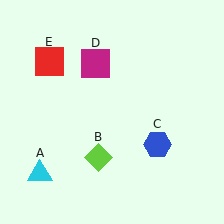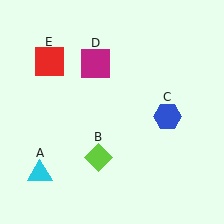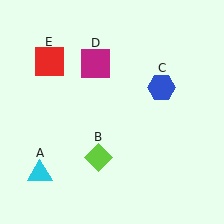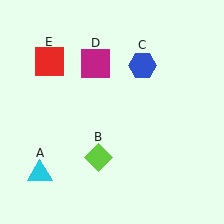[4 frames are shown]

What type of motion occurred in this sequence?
The blue hexagon (object C) rotated counterclockwise around the center of the scene.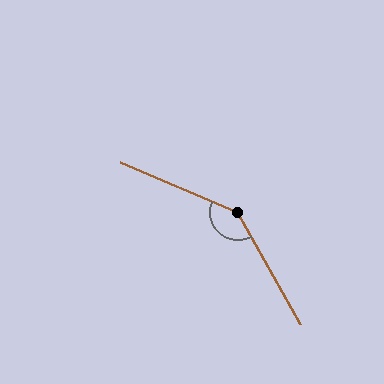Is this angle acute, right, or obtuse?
It is obtuse.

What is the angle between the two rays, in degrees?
Approximately 142 degrees.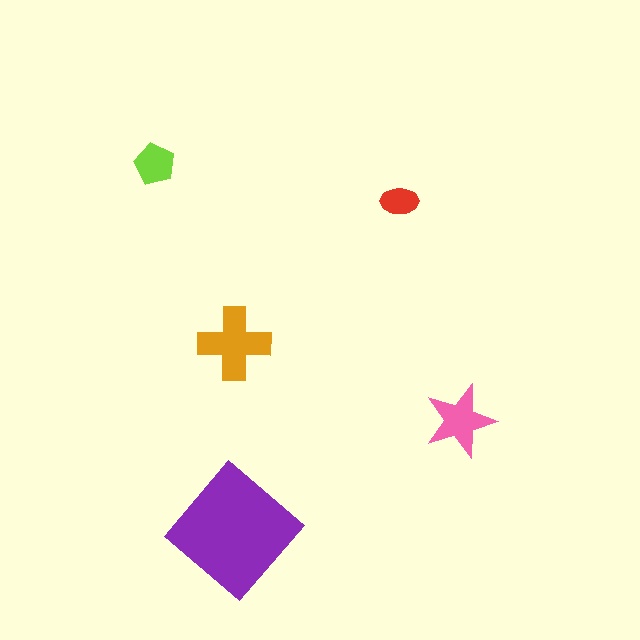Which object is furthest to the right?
The pink star is rightmost.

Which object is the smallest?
The red ellipse.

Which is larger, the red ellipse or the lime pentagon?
The lime pentagon.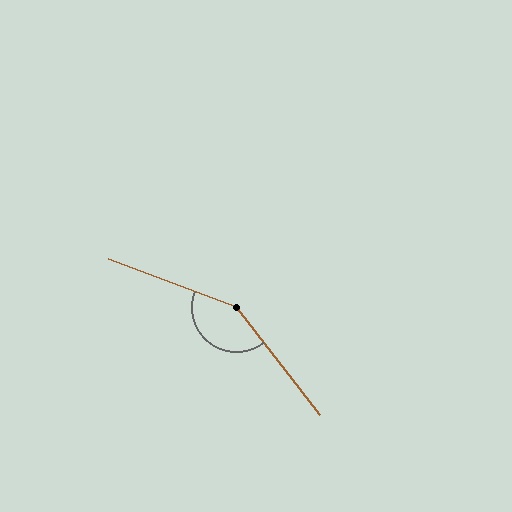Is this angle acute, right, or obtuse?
It is obtuse.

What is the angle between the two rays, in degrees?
Approximately 148 degrees.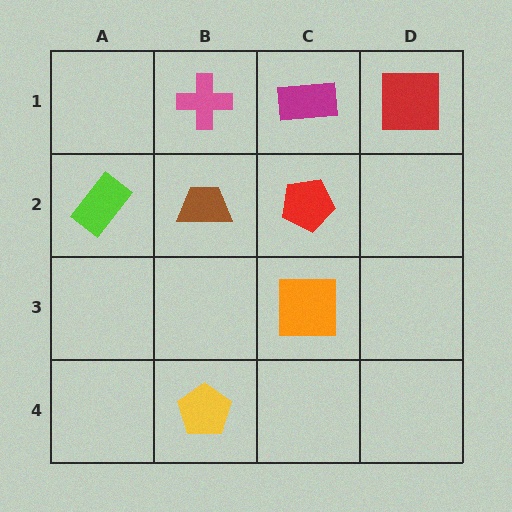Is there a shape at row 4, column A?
No, that cell is empty.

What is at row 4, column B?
A yellow pentagon.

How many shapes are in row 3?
1 shape.